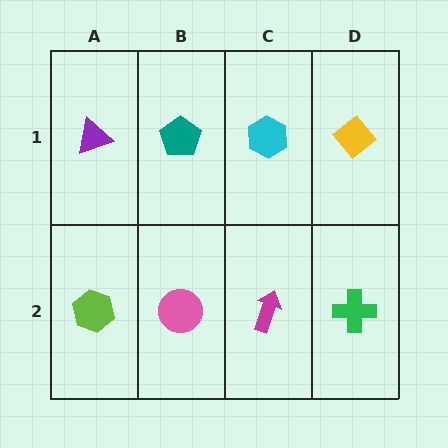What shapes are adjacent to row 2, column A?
A purple triangle (row 1, column A), a pink circle (row 2, column B).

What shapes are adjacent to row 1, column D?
A green cross (row 2, column D), a cyan hexagon (row 1, column C).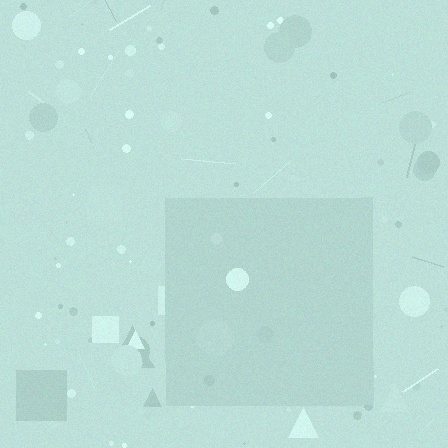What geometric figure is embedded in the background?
A square is embedded in the background.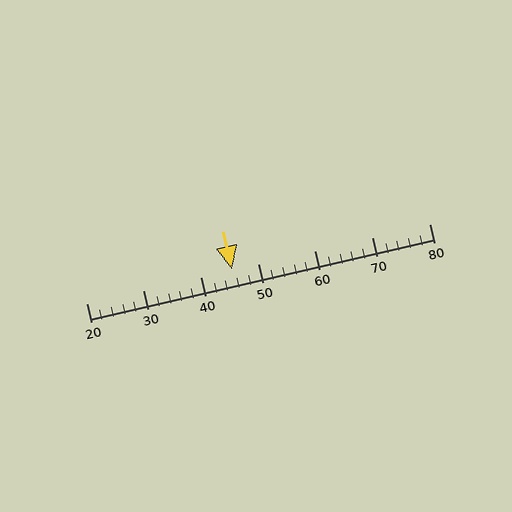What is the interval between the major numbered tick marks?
The major tick marks are spaced 10 units apart.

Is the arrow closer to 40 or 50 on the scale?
The arrow is closer to 50.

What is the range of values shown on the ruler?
The ruler shows values from 20 to 80.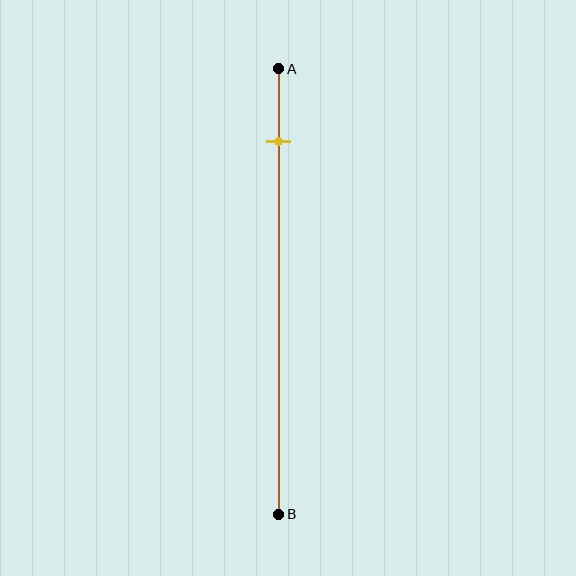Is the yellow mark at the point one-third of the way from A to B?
No, the mark is at about 15% from A, not at the 33% one-third point.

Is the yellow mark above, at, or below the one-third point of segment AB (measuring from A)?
The yellow mark is above the one-third point of segment AB.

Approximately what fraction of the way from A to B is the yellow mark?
The yellow mark is approximately 15% of the way from A to B.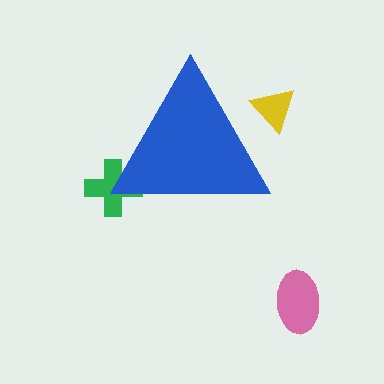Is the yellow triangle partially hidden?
Yes, the yellow triangle is partially hidden behind the blue triangle.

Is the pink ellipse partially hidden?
No, the pink ellipse is fully visible.